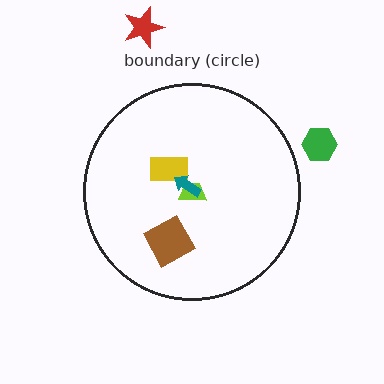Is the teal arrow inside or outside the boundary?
Inside.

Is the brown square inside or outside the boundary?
Inside.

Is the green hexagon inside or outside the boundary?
Outside.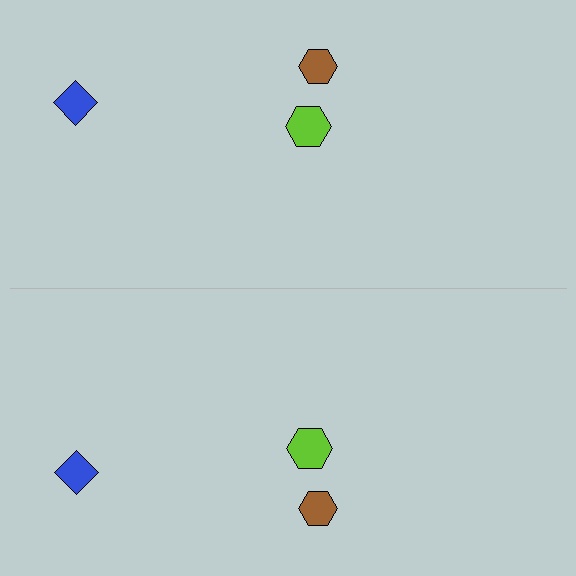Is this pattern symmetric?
Yes, this pattern has bilateral (reflection) symmetry.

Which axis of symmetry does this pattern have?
The pattern has a horizontal axis of symmetry running through the center of the image.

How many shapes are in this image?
There are 6 shapes in this image.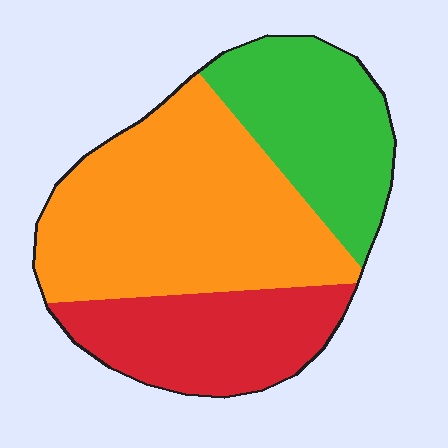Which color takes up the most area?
Orange, at roughly 50%.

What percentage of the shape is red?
Red covers about 25% of the shape.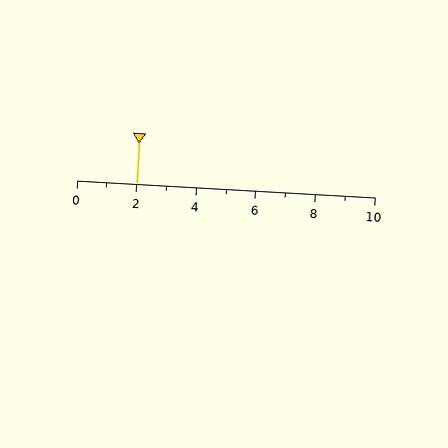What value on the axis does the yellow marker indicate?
The marker indicates approximately 2.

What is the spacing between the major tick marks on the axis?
The major ticks are spaced 2 apart.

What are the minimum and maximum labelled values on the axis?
The axis runs from 0 to 10.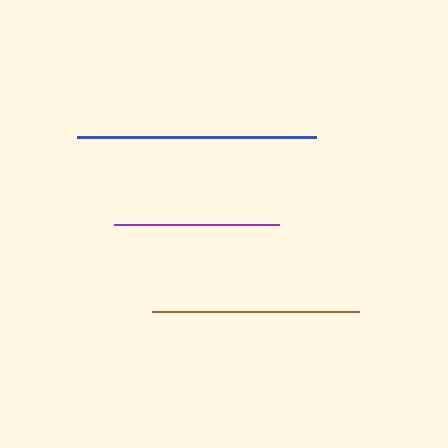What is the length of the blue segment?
The blue segment is approximately 239 pixels long.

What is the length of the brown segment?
The brown segment is approximately 207 pixels long.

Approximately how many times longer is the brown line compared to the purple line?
The brown line is approximately 1.3 times the length of the purple line.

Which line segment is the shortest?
The purple line is the shortest at approximately 165 pixels.